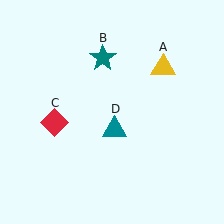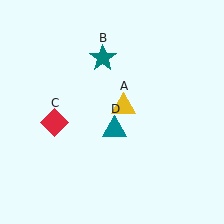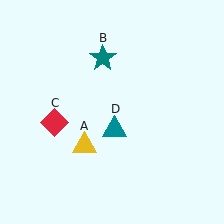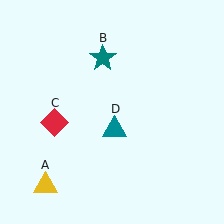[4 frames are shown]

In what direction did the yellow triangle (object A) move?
The yellow triangle (object A) moved down and to the left.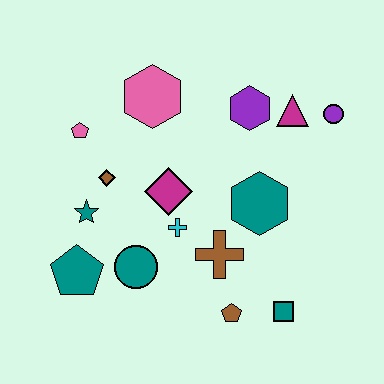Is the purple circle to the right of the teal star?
Yes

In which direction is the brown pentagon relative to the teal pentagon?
The brown pentagon is to the right of the teal pentagon.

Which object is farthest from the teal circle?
The purple circle is farthest from the teal circle.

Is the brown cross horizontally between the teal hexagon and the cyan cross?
Yes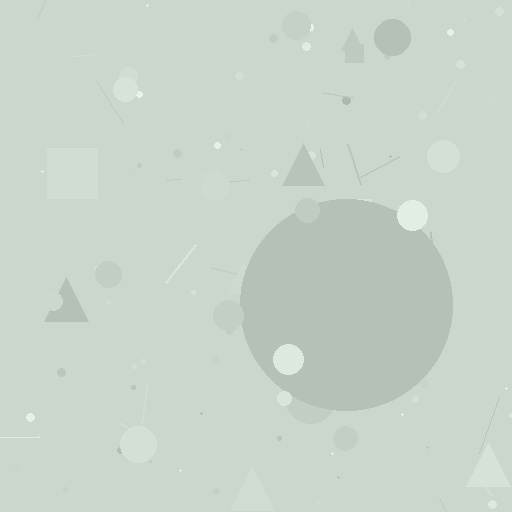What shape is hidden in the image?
A circle is hidden in the image.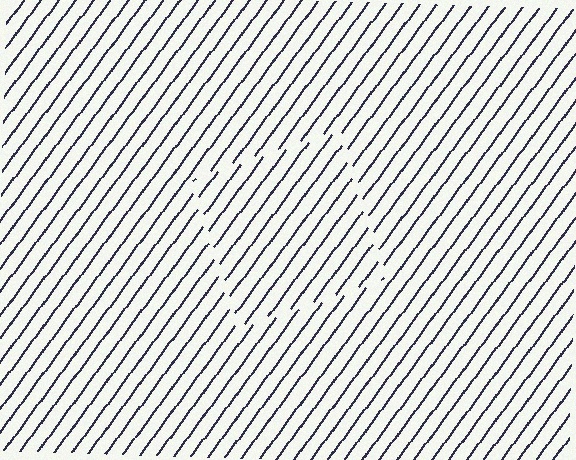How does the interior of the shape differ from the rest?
The interior of the shape contains the same grating, shifted by half a period — the contour is defined by the phase discontinuity where line-ends from the inner and outer gratings abut.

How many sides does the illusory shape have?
4 sides — the line-ends trace a square.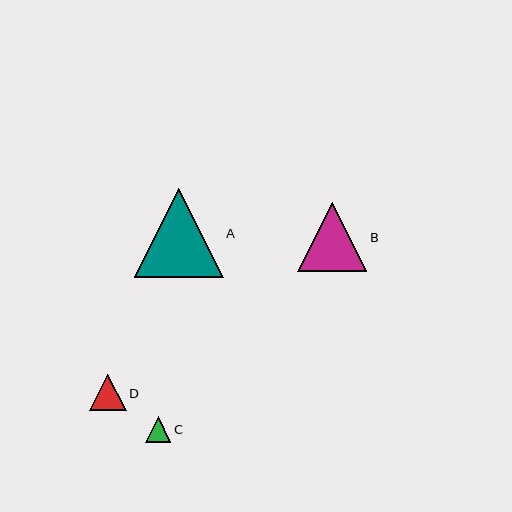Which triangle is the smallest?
Triangle C is the smallest with a size of approximately 26 pixels.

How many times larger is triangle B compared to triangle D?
Triangle B is approximately 1.9 times the size of triangle D.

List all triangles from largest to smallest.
From largest to smallest: A, B, D, C.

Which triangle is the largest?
Triangle A is the largest with a size of approximately 89 pixels.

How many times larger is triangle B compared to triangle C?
Triangle B is approximately 2.7 times the size of triangle C.